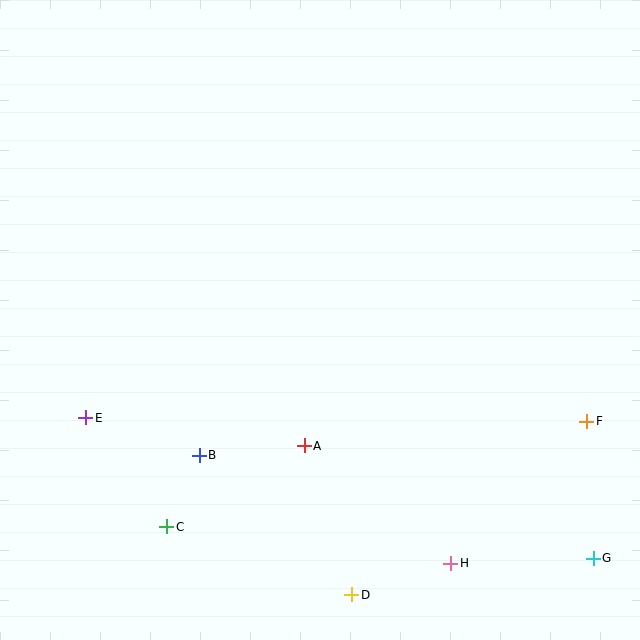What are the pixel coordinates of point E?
Point E is at (86, 418).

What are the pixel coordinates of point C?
Point C is at (167, 527).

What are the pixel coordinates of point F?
Point F is at (587, 421).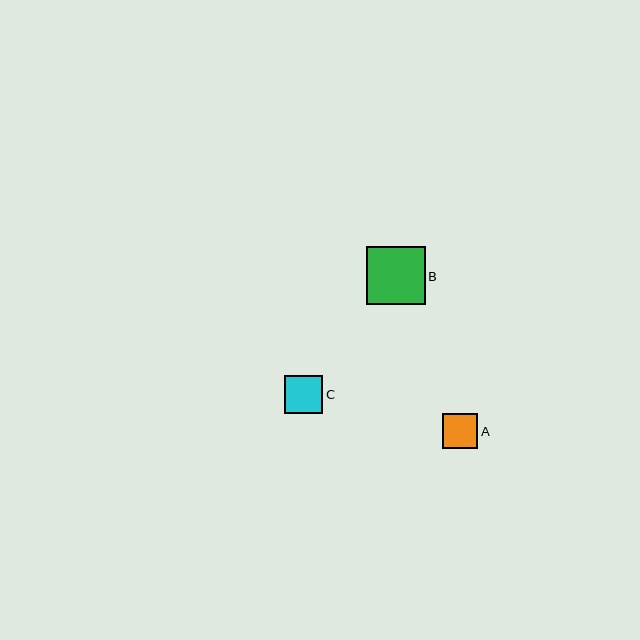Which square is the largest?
Square B is the largest with a size of approximately 58 pixels.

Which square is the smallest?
Square A is the smallest with a size of approximately 35 pixels.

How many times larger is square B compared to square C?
Square B is approximately 1.5 times the size of square C.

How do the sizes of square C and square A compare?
Square C and square A are approximately the same size.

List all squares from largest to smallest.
From largest to smallest: B, C, A.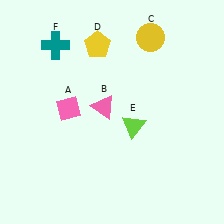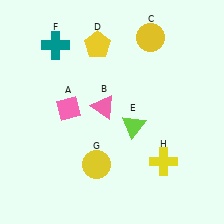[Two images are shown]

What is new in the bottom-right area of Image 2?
A yellow cross (H) was added in the bottom-right area of Image 2.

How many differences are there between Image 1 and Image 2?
There are 2 differences between the two images.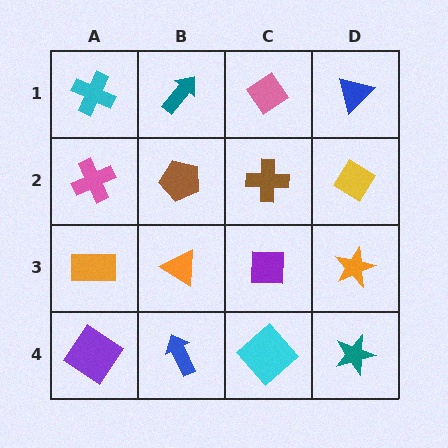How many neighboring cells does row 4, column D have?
2.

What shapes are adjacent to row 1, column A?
A pink cross (row 2, column A), a teal arrow (row 1, column B).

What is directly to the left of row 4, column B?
A purple diamond.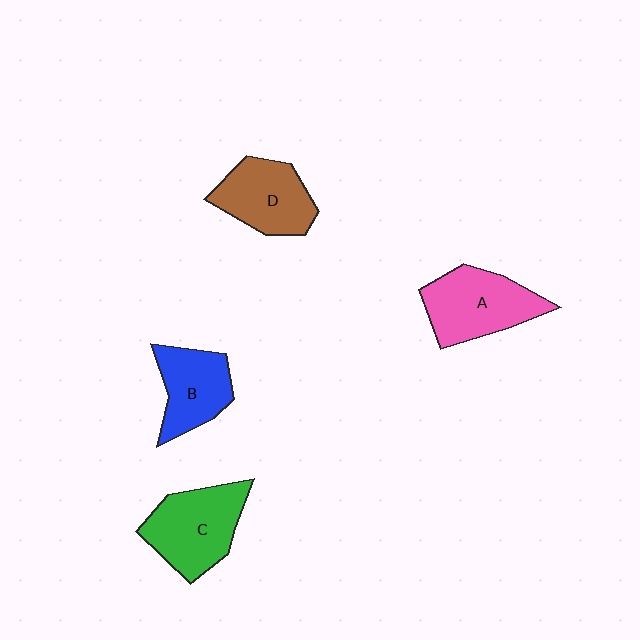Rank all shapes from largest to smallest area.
From largest to smallest: C (green), A (pink), D (brown), B (blue).